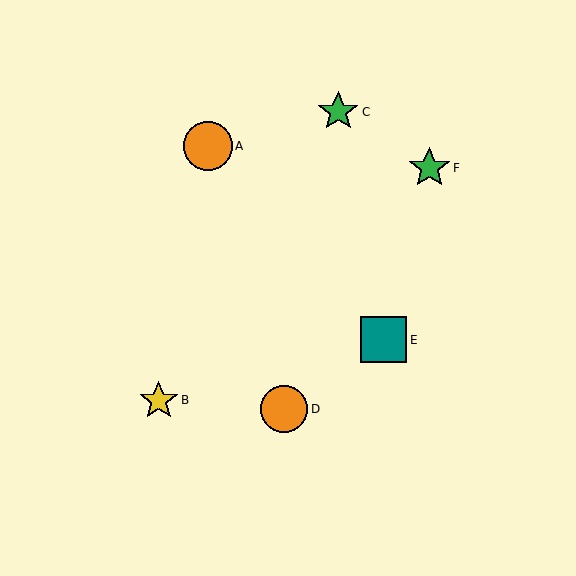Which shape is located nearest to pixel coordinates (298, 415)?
The orange circle (labeled D) at (284, 409) is nearest to that location.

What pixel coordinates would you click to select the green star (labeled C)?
Click at (338, 112) to select the green star C.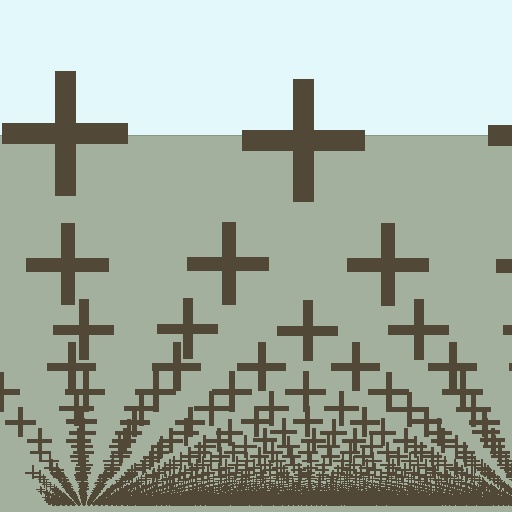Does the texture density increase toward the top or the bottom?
Density increases toward the bottom.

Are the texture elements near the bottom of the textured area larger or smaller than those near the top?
Smaller. The gradient is inverted — elements near the bottom are smaller and denser.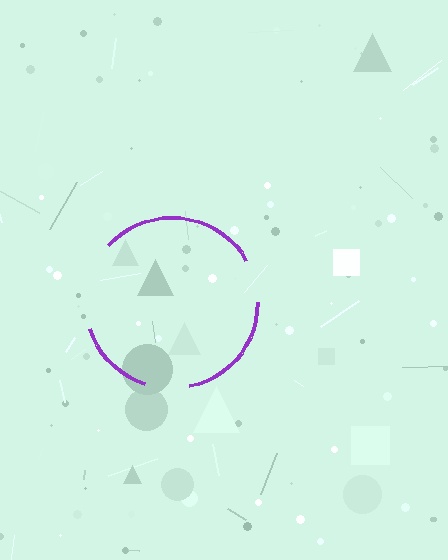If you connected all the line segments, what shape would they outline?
They would outline a circle.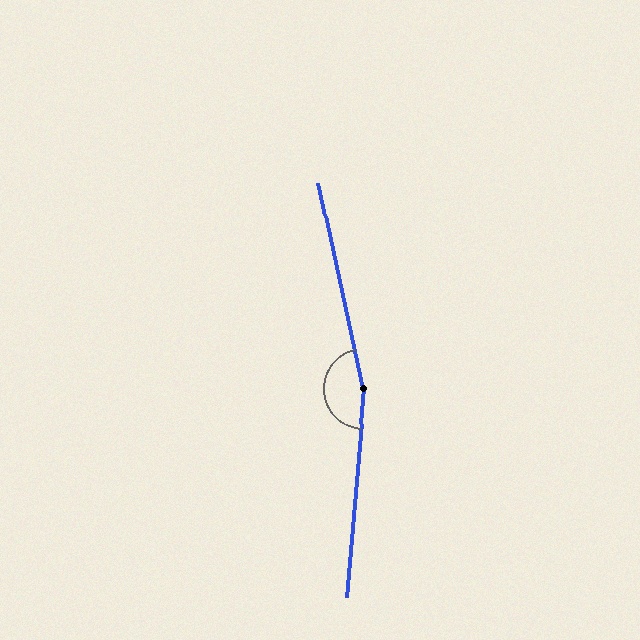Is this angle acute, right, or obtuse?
It is obtuse.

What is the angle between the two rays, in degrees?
Approximately 163 degrees.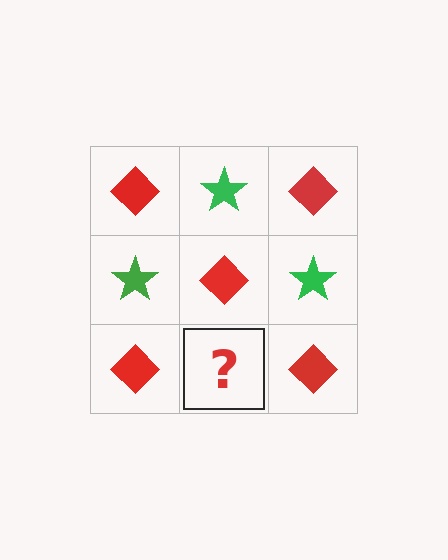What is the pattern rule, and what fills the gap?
The rule is that it alternates red diamond and green star in a checkerboard pattern. The gap should be filled with a green star.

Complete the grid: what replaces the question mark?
The question mark should be replaced with a green star.